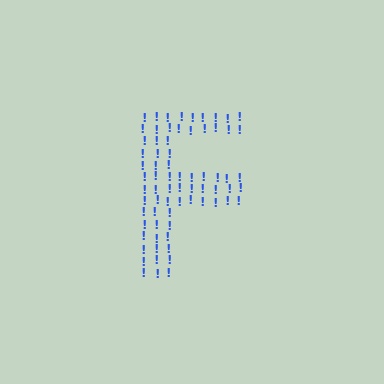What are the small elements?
The small elements are exclamation marks.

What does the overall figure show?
The overall figure shows the letter F.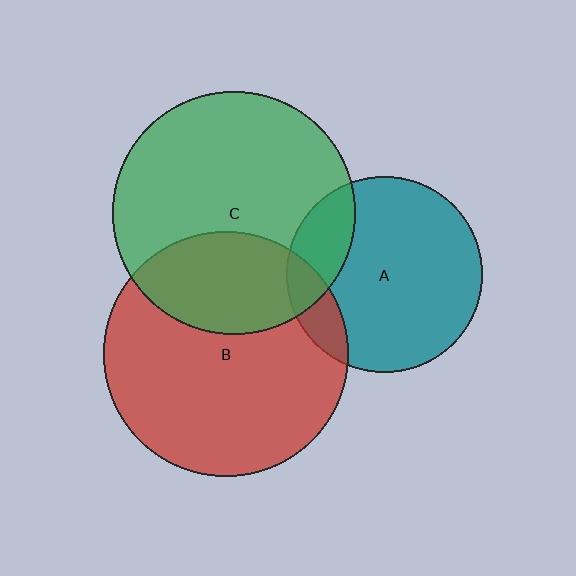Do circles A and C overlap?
Yes.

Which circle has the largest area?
Circle B (red).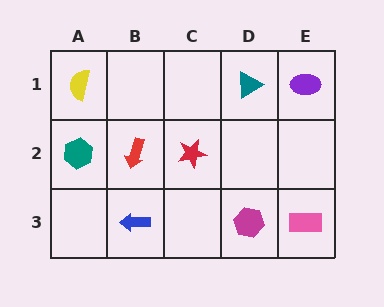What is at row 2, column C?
A red star.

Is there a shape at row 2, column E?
No, that cell is empty.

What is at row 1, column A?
A yellow semicircle.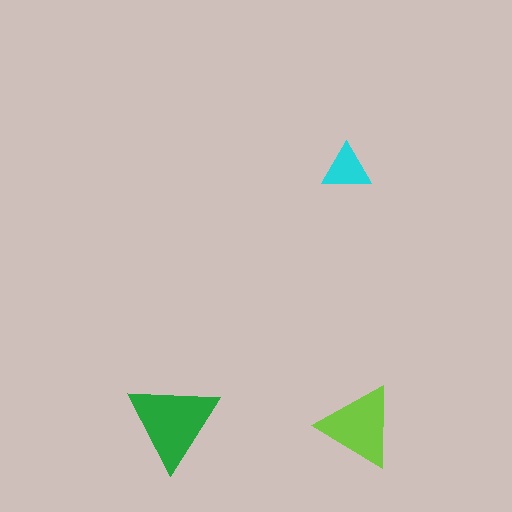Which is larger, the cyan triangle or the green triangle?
The green one.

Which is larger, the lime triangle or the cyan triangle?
The lime one.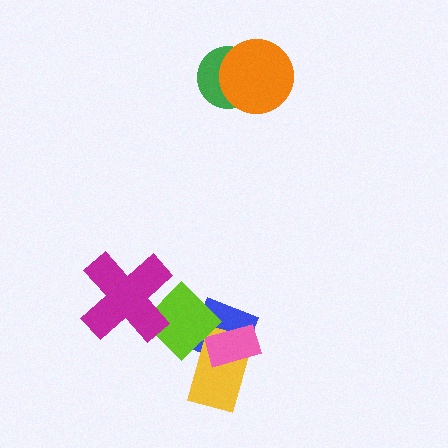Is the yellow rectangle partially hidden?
Yes, it is partially covered by another shape.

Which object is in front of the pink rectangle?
The lime diamond is in front of the pink rectangle.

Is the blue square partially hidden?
Yes, it is partially covered by another shape.